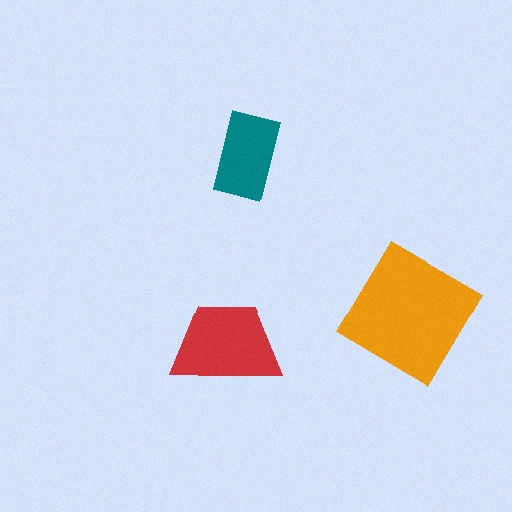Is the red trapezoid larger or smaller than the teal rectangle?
Larger.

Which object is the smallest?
The teal rectangle.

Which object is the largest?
The orange diamond.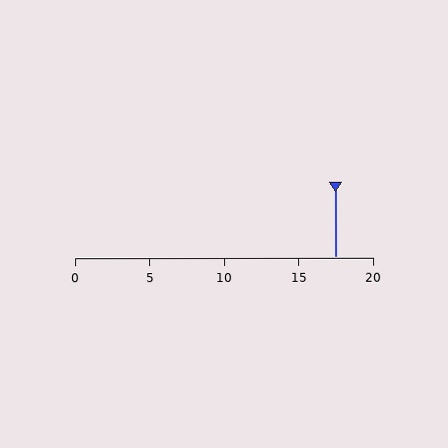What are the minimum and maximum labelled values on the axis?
The axis runs from 0 to 20.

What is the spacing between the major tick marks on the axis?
The major ticks are spaced 5 apart.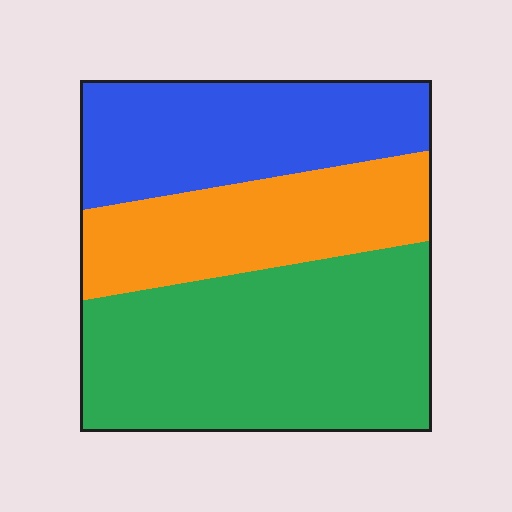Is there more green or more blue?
Green.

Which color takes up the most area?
Green, at roughly 45%.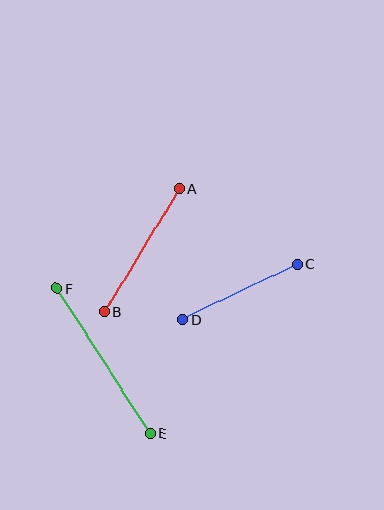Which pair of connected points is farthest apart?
Points E and F are farthest apart.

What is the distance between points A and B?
The distance is approximately 144 pixels.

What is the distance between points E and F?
The distance is approximately 172 pixels.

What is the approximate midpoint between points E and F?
The midpoint is at approximately (104, 361) pixels.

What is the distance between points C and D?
The distance is approximately 127 pixels.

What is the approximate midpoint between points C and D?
The midpoint is at approximately (240, 292) pixels.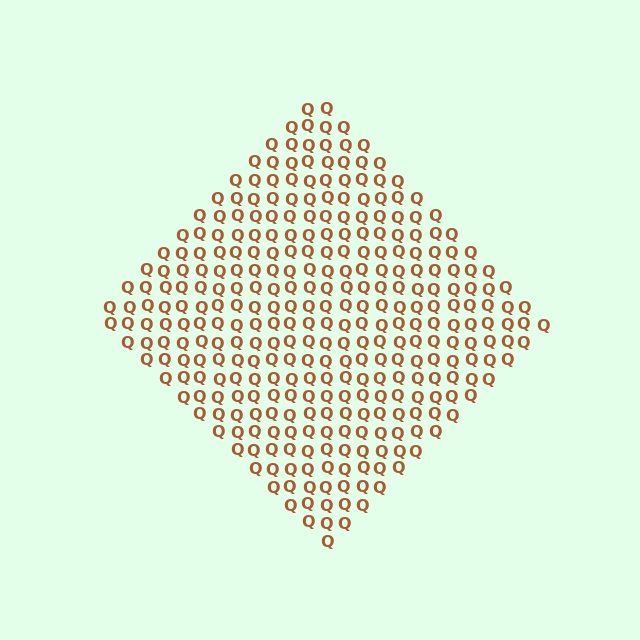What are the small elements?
The small elements are letter Q's.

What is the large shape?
The large shape is a diamond.